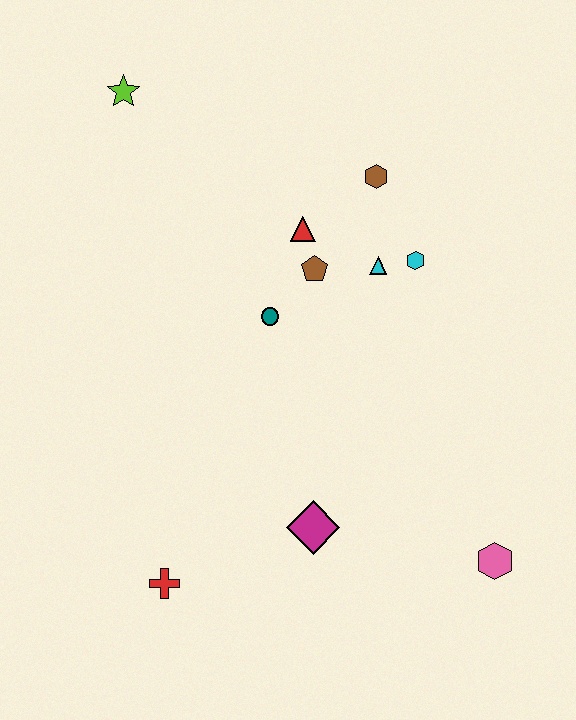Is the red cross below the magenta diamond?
Yes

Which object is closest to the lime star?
The red triangle is closest to the lime star.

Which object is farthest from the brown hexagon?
The red cross is farthest from the brown hexagon.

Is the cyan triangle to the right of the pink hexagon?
No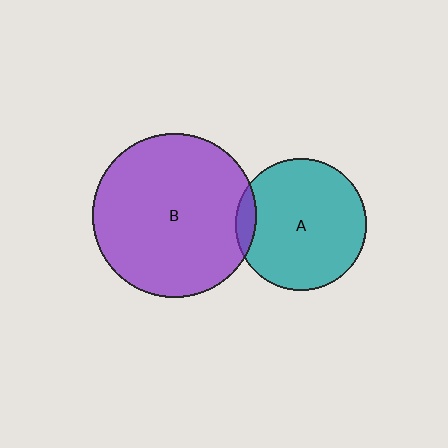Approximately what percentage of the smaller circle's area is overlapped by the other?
Approximately 10%.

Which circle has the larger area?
Circle B (purple).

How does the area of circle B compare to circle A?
Approximately 1.5 times.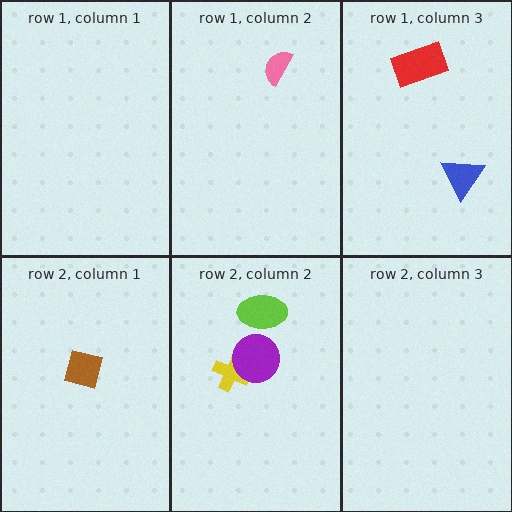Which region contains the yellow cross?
The row 2, column 2 region.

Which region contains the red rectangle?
The row 1, column 3 region.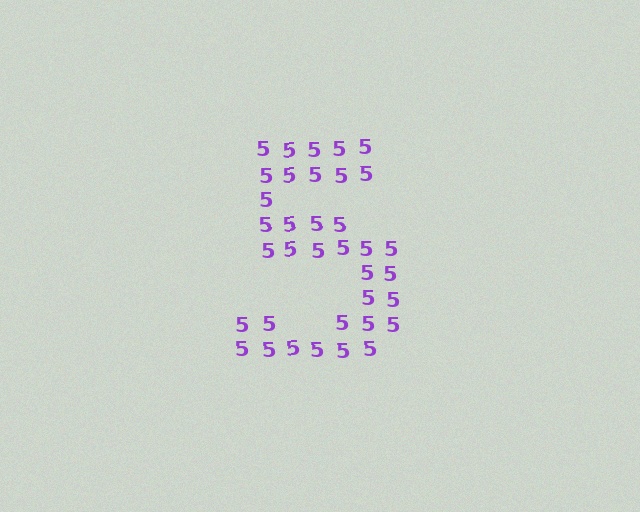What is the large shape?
The large shape is the digit 5.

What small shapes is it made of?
It is made of small digit 5's.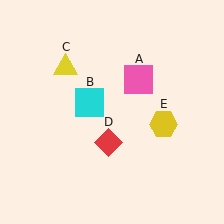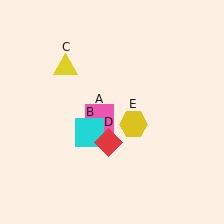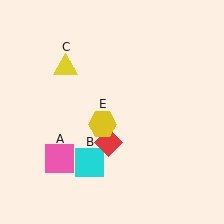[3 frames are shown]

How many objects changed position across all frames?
3 objects changed position: pink square (object A), cyan square (object B), yellow hexagon (object E).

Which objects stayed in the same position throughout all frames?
Yellow triangle (object C) and red diamond (object D) remained stationary.